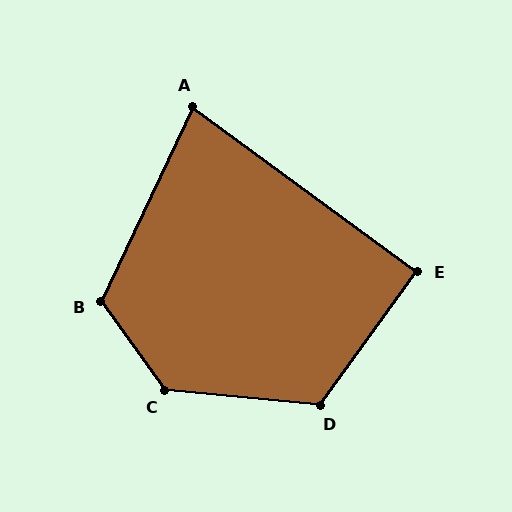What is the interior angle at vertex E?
Approximately 90 degrees (approximately right).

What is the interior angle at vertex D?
Approximately 120 degrees (obtuse).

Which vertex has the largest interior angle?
C, at approximately 132 degrees.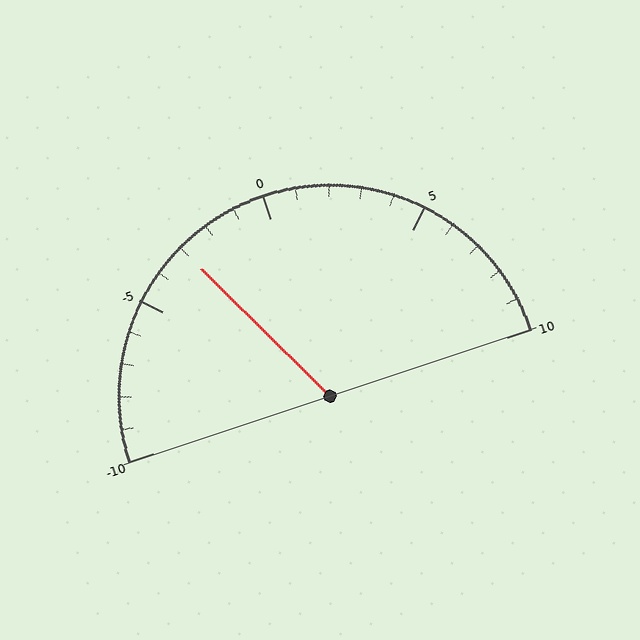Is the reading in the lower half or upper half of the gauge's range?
The reading is in the lower half of the range (-10 to 10).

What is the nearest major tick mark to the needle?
The nearest major tick mark is -5.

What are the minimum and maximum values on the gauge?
The gauge ranges from -10 to 10.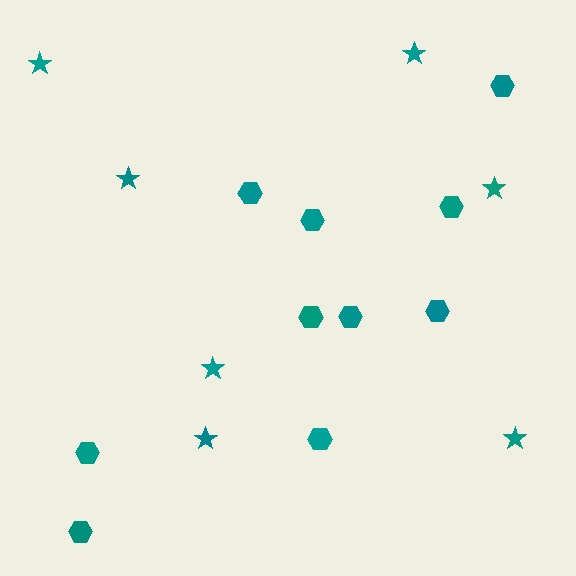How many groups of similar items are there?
There are 2 groups: one group of hexagons (10) and one group of stars (7).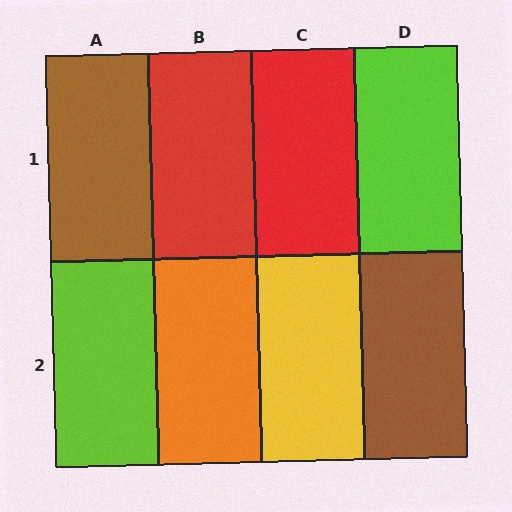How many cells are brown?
2 cells are brown.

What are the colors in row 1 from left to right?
Brown, red, red, lime.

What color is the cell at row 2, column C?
Yellow.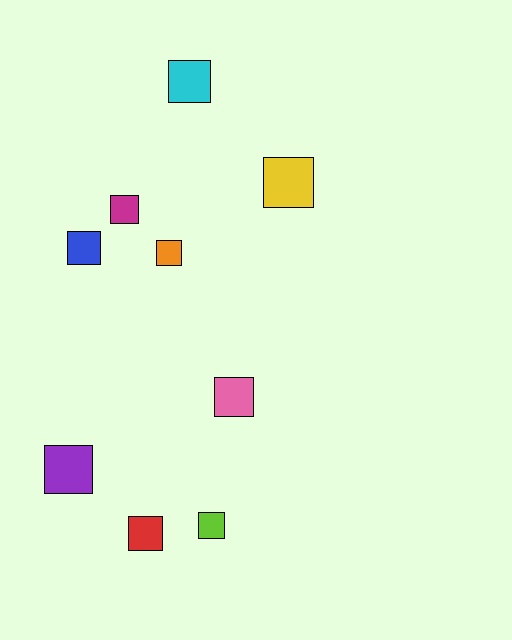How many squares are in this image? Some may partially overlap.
There are 9 squares.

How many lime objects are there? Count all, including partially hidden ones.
There is 1 lime object.